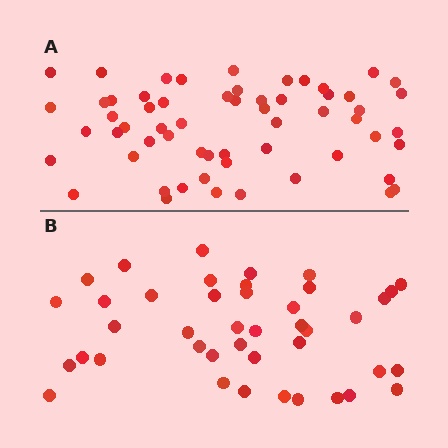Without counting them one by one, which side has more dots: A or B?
Region A (the top region) has more dots.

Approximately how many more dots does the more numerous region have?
Region A has approximately 15 more dots than region B.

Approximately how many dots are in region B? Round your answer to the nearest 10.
About 40 dots. (The exact count is 42, which rounds to 40.)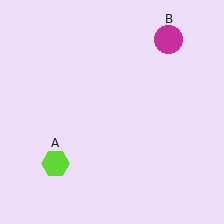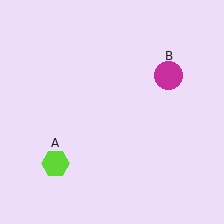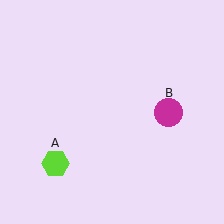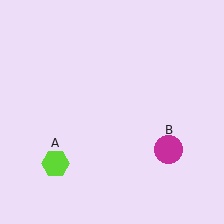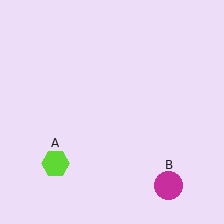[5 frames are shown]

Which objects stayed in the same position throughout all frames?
Lime hexagon (object A) remained stationary.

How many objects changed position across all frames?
1 object changed position: magenta circle (object B).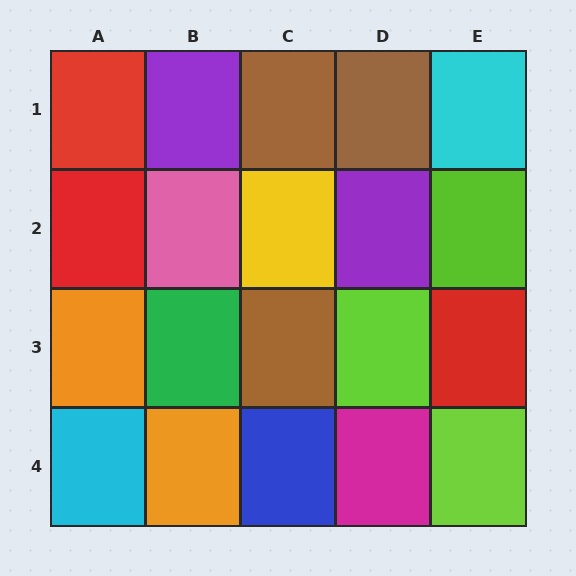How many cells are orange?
2 cells are orange.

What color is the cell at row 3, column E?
Red.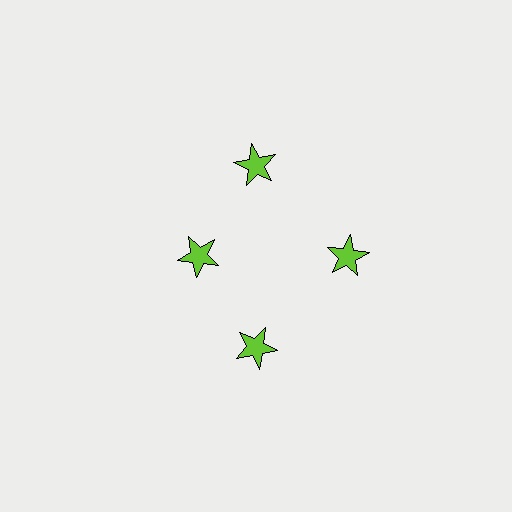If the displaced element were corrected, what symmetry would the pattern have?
It would have 4-fold rotational symmetry — the pattern would map onto itself every 90 degrees.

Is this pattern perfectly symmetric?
No. The 4 lime stars are arranged in a ring, but one element near the 9 o'clock position is pulled inward toward the center, breaking the 4-fold rotational symmetry.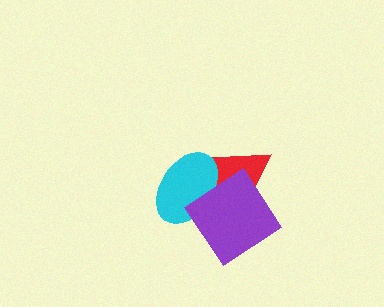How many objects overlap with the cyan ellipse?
2 objects overlap with the cyan ellipse.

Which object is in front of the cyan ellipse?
The purple diamond is in front of the cyan ellipse.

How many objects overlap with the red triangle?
2 objects overlap with the red triangle.